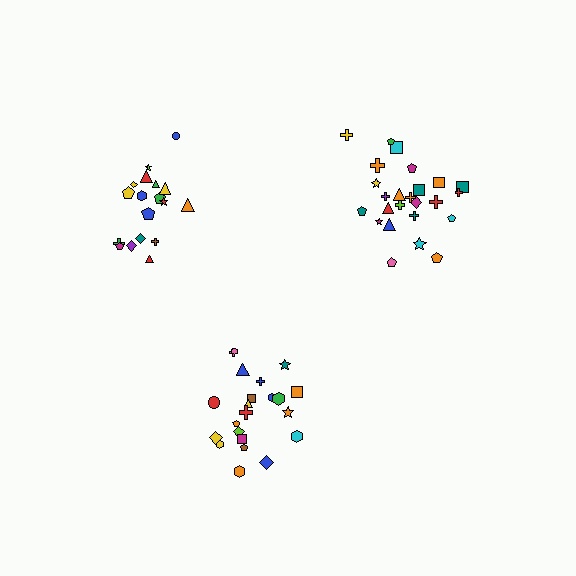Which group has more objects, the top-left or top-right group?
The top-right group.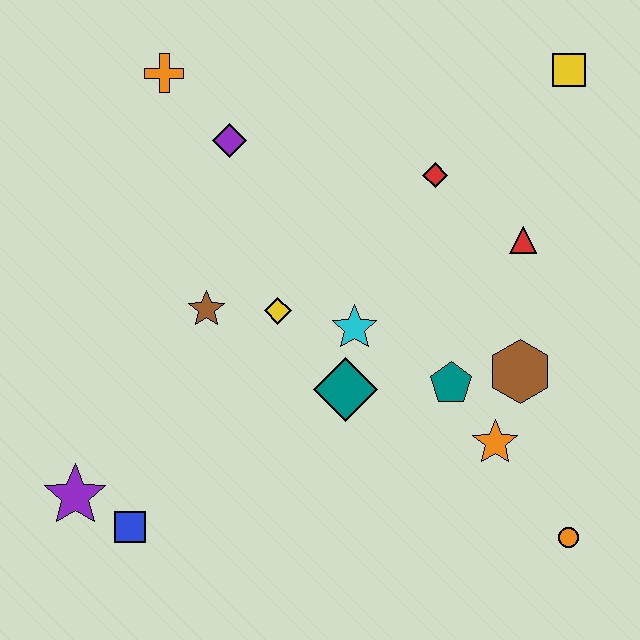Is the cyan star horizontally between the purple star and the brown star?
No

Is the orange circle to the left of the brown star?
No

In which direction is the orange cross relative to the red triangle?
The orange cross is to the left of the red triangle.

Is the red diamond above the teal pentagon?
Yes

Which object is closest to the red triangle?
The red diamond is closest to the red triangle.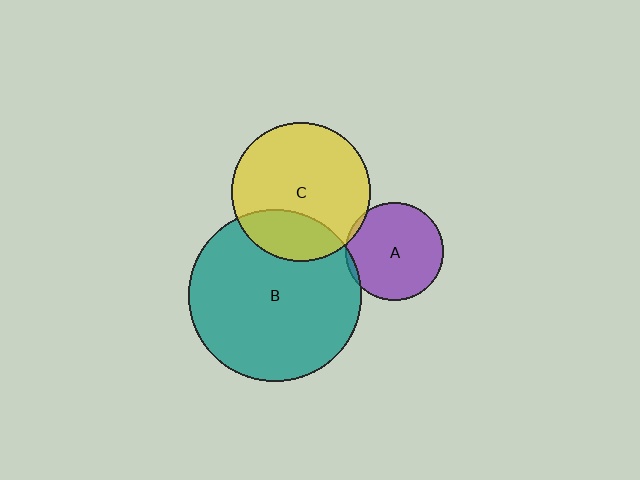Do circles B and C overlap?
Yes.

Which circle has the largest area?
Circle B (teal).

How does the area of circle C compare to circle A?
Approximately 2.0 times.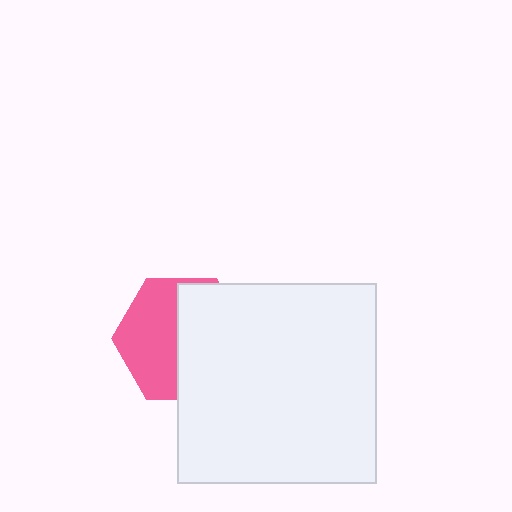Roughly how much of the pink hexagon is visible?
About half of it is visible (roughly 48%).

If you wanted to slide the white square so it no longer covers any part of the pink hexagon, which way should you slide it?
Slide it right — that is the most direct way to separate the two shapes.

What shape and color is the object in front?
The object in front is a white square.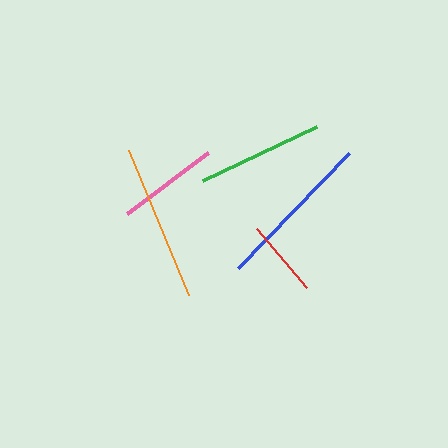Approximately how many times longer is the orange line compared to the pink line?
The orange line is approximately 1.5 times the length of the pink line.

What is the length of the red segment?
The red segment is approximately 78 pixels long.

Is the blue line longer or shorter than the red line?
The blue line is longer than the red line.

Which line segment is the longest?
The blue line is the longest at approximately 160 pixels.